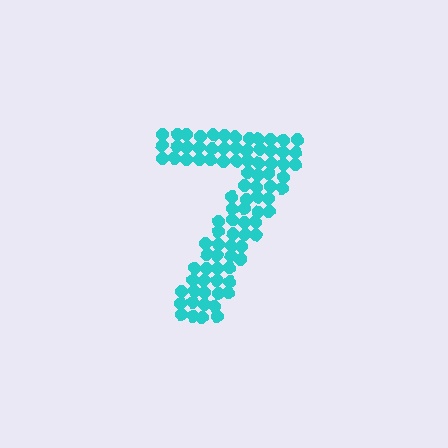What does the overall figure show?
The overall figure shows the digit 7.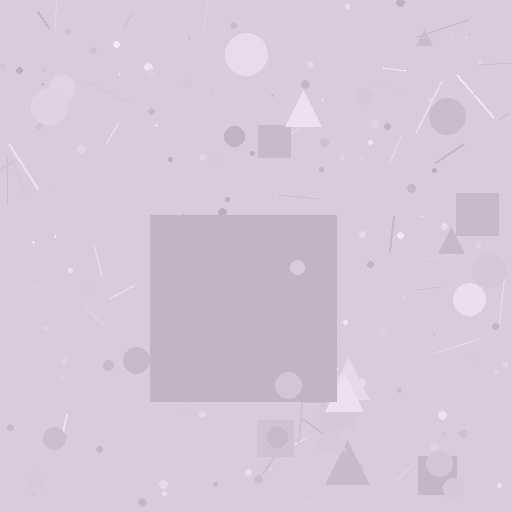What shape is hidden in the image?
A square is hidden in the image.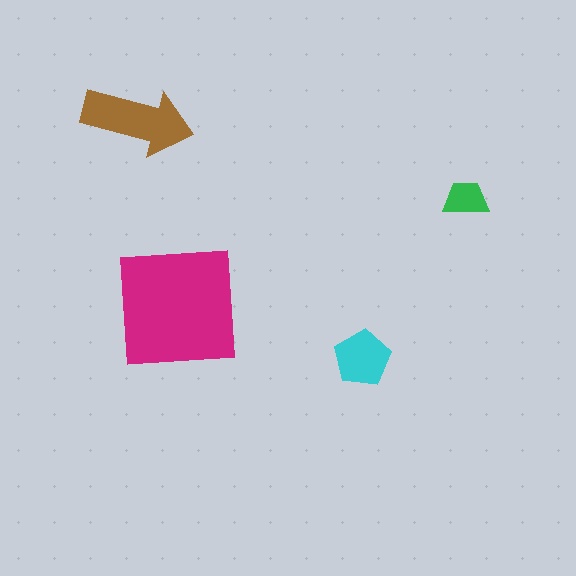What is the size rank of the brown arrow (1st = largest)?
2nd.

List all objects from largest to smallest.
The magenta square, the brown arrow, the cyan pentagon, the green trapezoid.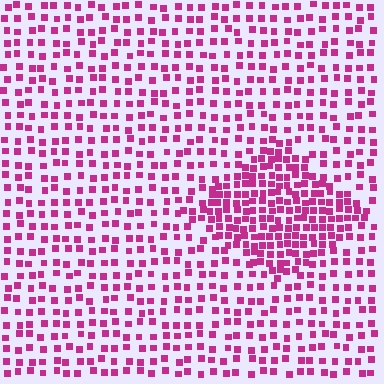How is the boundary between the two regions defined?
The boundary is defined by a change in element density (approximately 2.0x ratio). All elements are the same color, size, and shape.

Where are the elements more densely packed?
The elements are more densely packed inside the diamond boundary.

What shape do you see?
I see a diamond.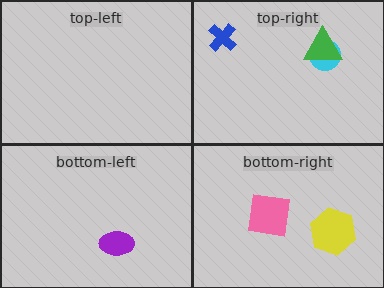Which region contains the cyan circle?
The top-right region.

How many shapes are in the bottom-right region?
2.